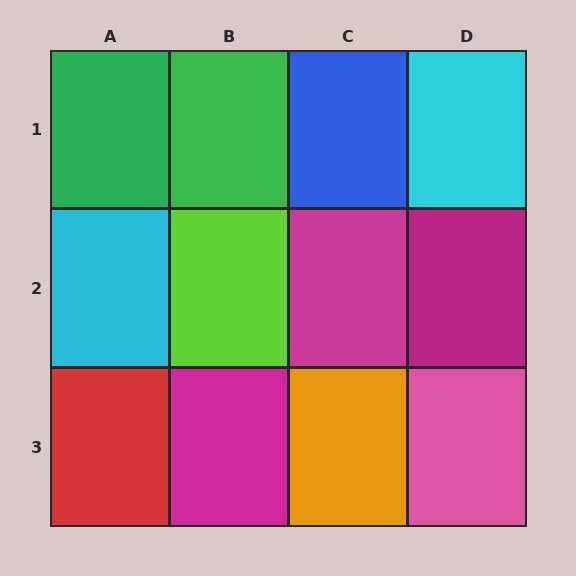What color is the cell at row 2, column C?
Magenta.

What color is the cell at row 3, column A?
Red.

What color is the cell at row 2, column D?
Magenta.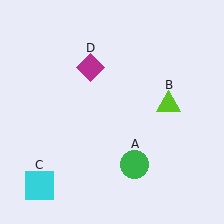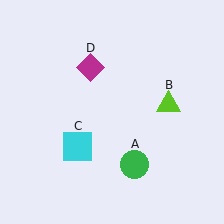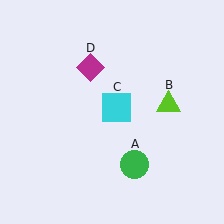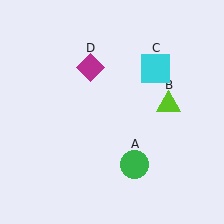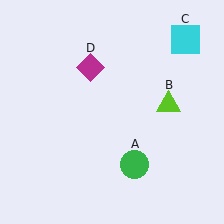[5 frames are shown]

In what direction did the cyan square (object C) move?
The cyan square (object C) moved up and to the right.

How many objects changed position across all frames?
1 object changed position: cyan square (object C).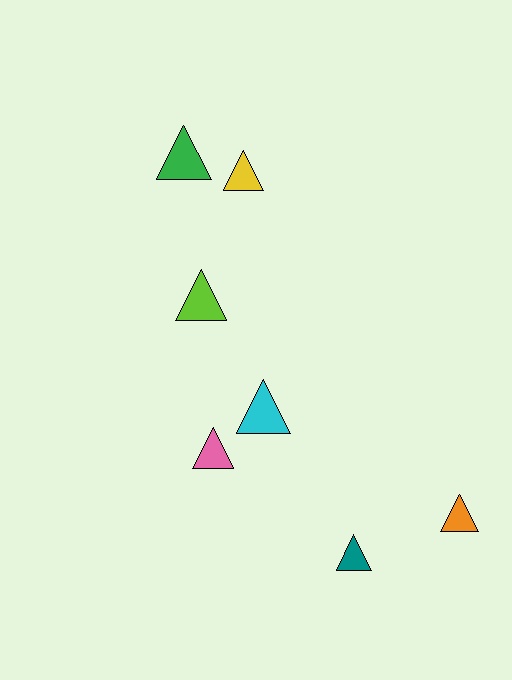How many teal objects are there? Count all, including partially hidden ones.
There is 1 teal object.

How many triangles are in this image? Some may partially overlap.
There are 7 triangles.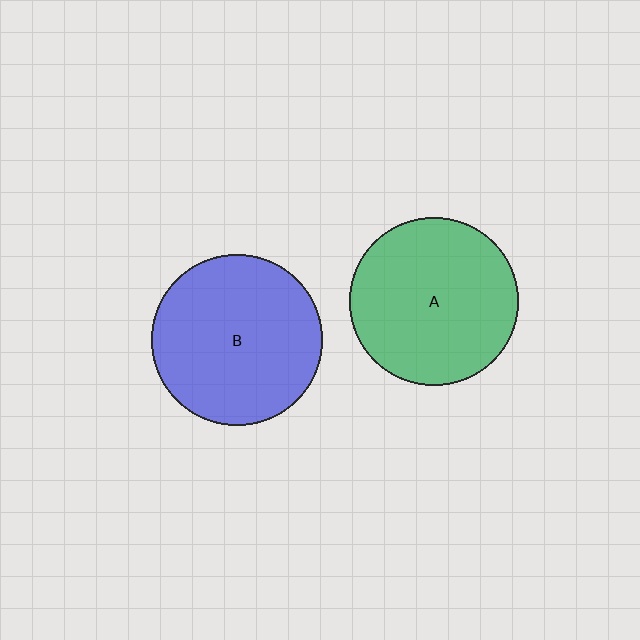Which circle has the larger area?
Circle B (blue).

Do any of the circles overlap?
No, none of the circles overlap.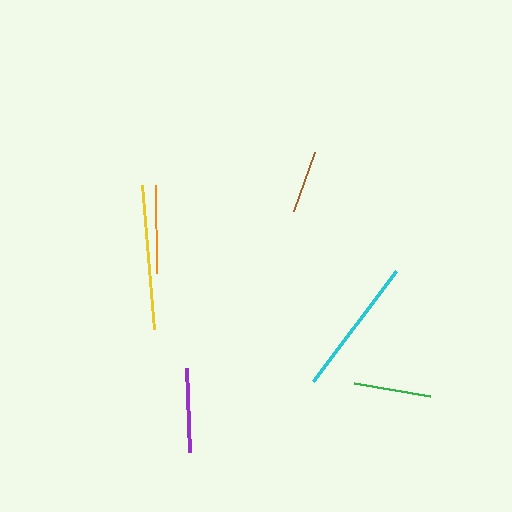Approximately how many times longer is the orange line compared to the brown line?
The orange line is approximately 1.4 times the length of the brown line.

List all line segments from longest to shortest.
From longest to shortest: yellow, cyan, orange, purple, green, brown.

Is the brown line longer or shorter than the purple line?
The purple line is longer than the brown line.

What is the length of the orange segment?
The orange segment is approximately 88 pixels long.